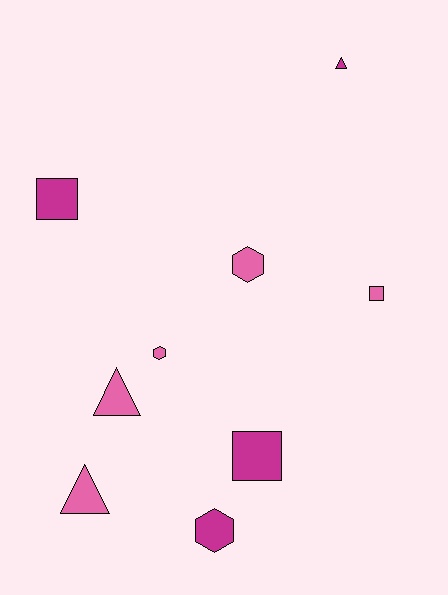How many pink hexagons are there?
There are 2 pink hexagons.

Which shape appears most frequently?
Hexagon, with 3 objects.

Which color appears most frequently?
Pink, with 5 objects.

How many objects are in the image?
There are 9 objects.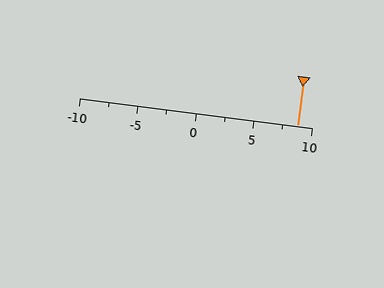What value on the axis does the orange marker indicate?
The marker indicates approximately 8.8.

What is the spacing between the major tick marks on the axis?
The major ticks are spaced 5 apart.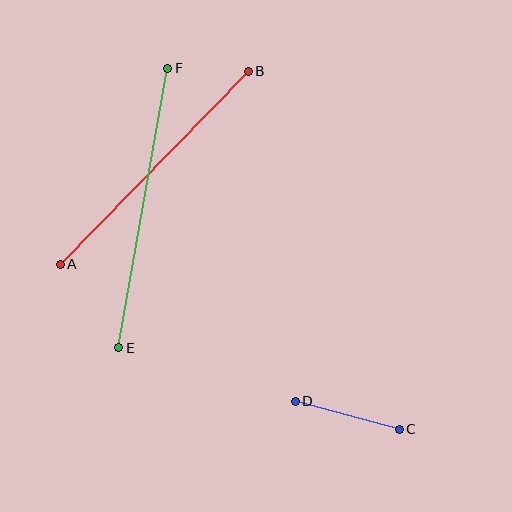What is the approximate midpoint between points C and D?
The midpoint is at approximately (347, 415) pixels.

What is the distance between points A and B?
The distance is approximately 269 pixels.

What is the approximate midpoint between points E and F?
The midpoint is at approximately (143, 208) pixels.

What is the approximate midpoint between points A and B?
The midpoint is at approximately (154, 168) pixels.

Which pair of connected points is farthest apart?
Points E and F are farthest apart.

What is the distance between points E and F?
The distance is approximately 284 pixels.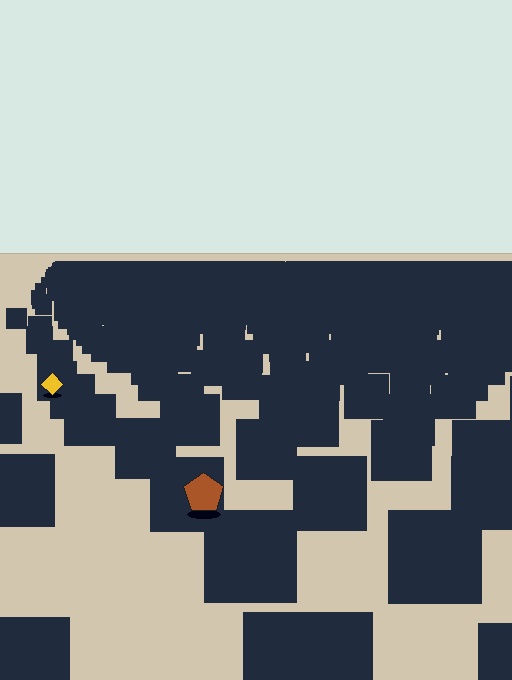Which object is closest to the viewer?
The brown pentagon is closest. The texture marks near it are larger and more spread out.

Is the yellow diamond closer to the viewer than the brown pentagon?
No. The brown pentagon is closer — you can tell from the texture gradient: the ground texture is coarser near it.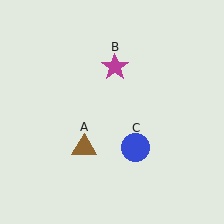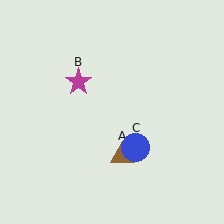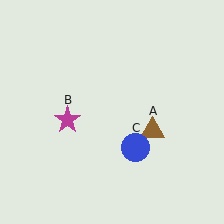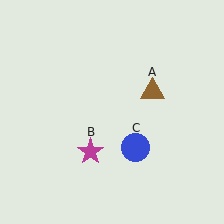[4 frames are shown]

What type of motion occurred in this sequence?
The brown triangle (object A), magenta star (object B) rotated counterclockwise around the center of the scene.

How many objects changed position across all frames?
2 objects changed position: brown triangle (object A), magenta star (object B).